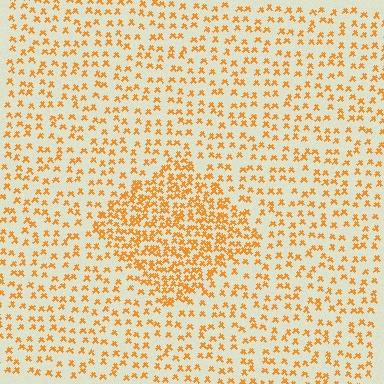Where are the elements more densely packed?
The elements are more densely packed inside the diamond boundary.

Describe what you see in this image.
The image contains small orange elements arranged at two different densities. A diamond-shaped region is visible where the elements are more densely packed than the surrounding area.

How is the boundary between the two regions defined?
The boundary is defined by a change in element density (approximately 2.2x ratio). All elements are the same color, size, and shape.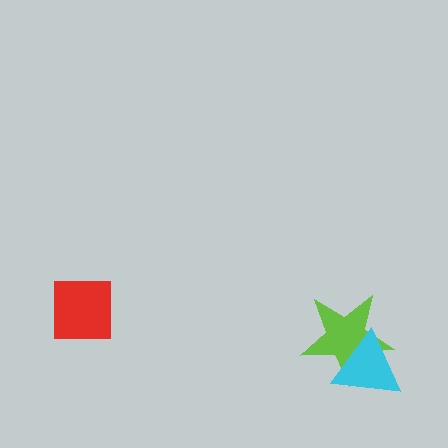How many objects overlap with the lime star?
1 object overlaps with the lime star.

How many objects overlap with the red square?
0 objects overlap with the red square.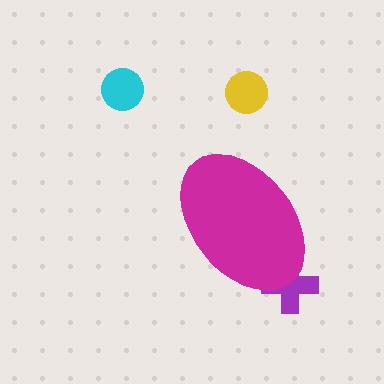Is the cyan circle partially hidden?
No, the cyan circle is fully visible.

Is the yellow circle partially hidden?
No, the yellow circle is fully visible.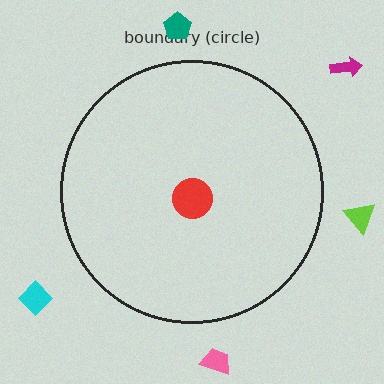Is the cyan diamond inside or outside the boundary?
Outside.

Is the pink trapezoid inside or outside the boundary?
Outside.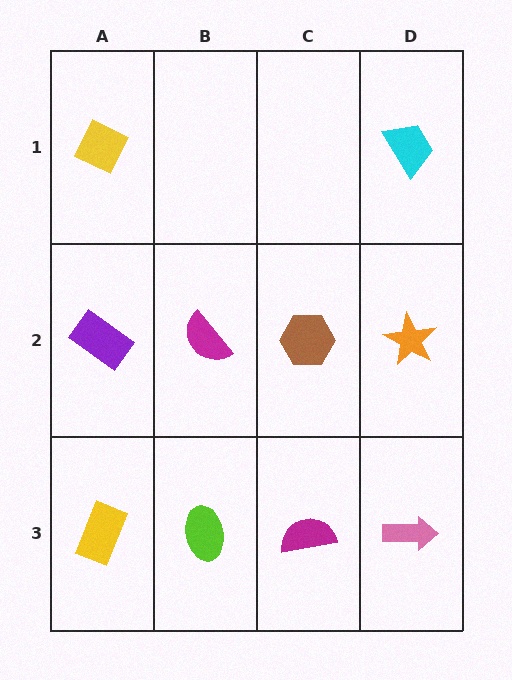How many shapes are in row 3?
4 shapes.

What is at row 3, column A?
A yellow rectangle.